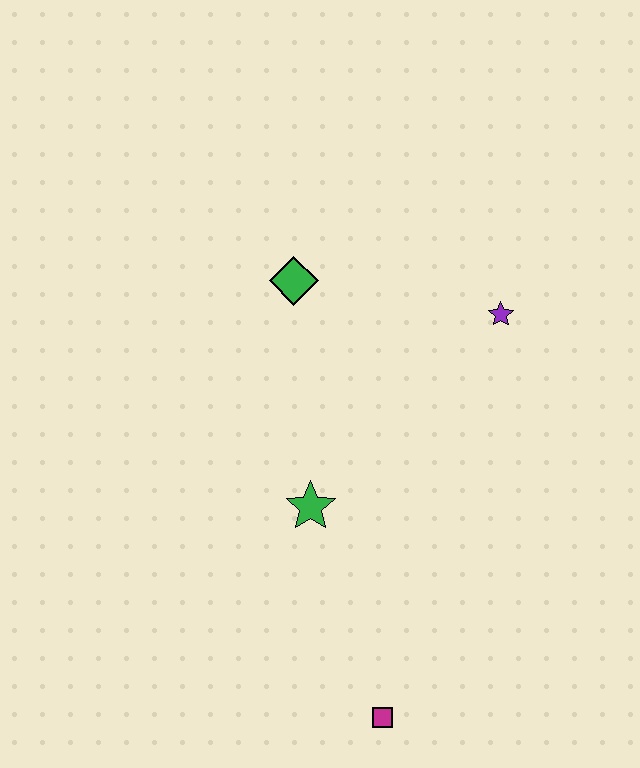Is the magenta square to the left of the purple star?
Yes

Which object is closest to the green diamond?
The purple star is closest to the green diamond.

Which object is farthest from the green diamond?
The magenta square is farthest from the green diamond.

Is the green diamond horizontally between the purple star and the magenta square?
No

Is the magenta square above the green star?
No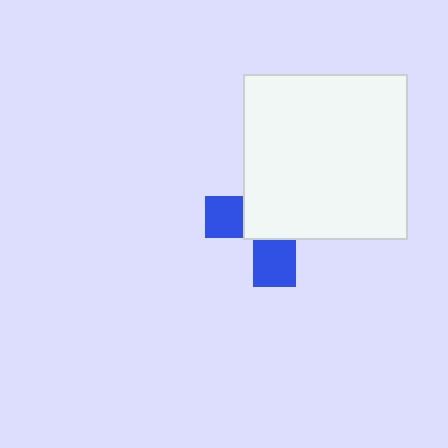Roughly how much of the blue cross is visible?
A small part of it is visible (roughly 36%).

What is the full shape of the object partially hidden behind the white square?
The partially hidden object is a blue cross.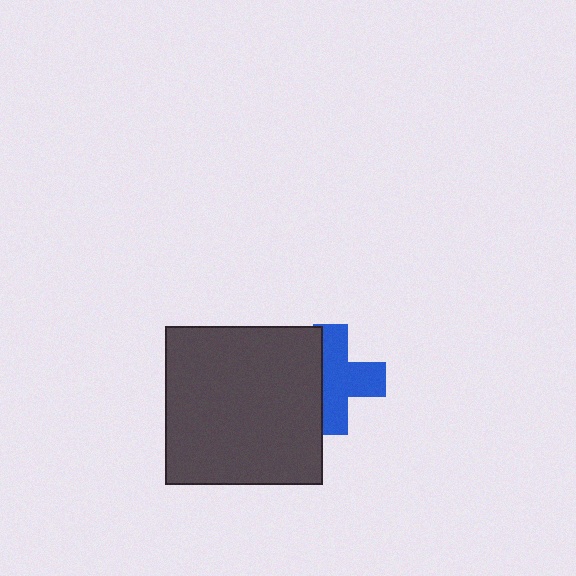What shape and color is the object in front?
The object in front is a dark gray square.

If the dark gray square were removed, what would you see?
You would see the complete blue cross.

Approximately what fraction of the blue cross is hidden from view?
Roughly 38% of the blue cross is hidden behind the dark gray square.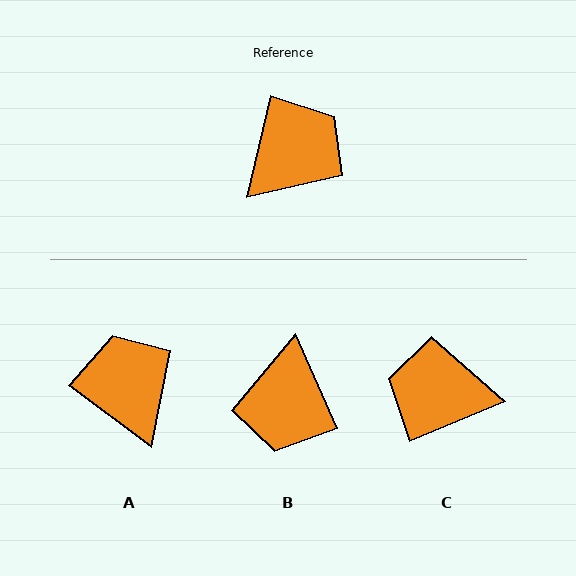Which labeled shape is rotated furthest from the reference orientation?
B, about 142 degrees away.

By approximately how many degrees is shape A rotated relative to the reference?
Approximately 67 degrees counter-clockwise.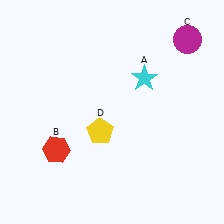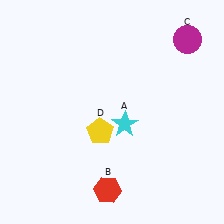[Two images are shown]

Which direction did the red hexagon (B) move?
The red hexagon (B) moved right.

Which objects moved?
The objects that moved are: the cyan star (A), the red hexagon (B).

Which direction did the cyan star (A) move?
The cyan star (A) moved down.